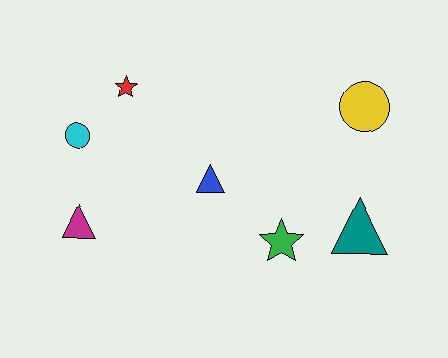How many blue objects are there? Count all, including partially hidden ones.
There is 1 blue object.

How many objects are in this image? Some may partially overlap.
There are 7 objects.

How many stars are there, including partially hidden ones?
There are 2 stars.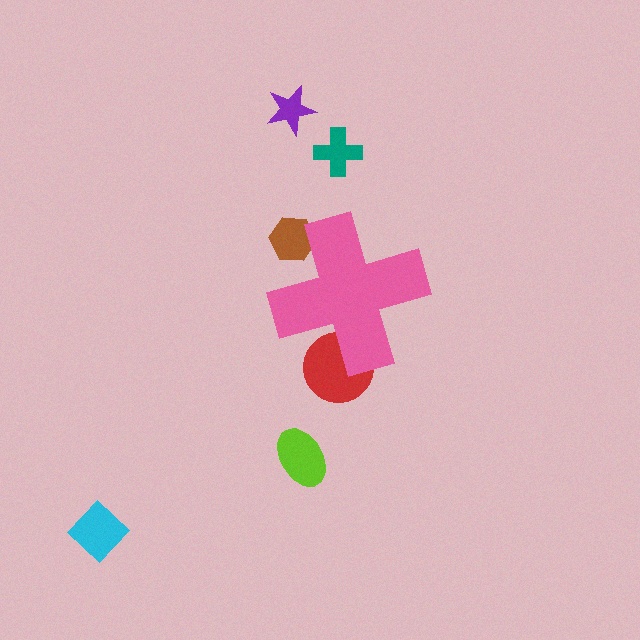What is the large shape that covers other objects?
A pink cross.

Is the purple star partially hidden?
No, the purple star is fully visible.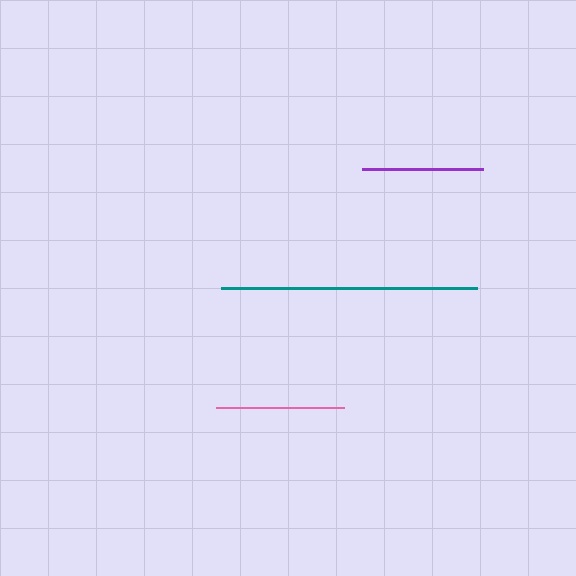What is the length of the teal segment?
The teal segment is approximately 256 pixels long.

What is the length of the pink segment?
The pink segment is approximately 127 pixels long.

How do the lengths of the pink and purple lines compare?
The pink and purple lines are approximately the same length.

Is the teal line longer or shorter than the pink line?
The teal line is longer than the pink line.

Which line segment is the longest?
The teal line is the longest at approximately 256 pixels.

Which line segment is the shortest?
The purple line is the shortest at approximately 122 pixels.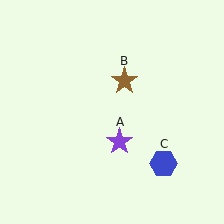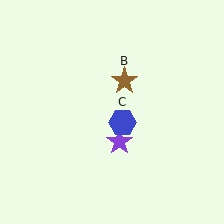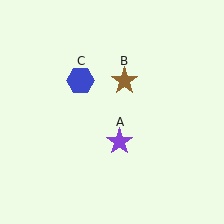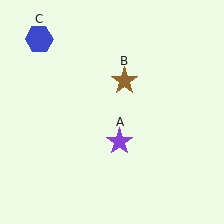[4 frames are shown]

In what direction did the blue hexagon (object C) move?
The blue hexagon (object C) moved up and to the left.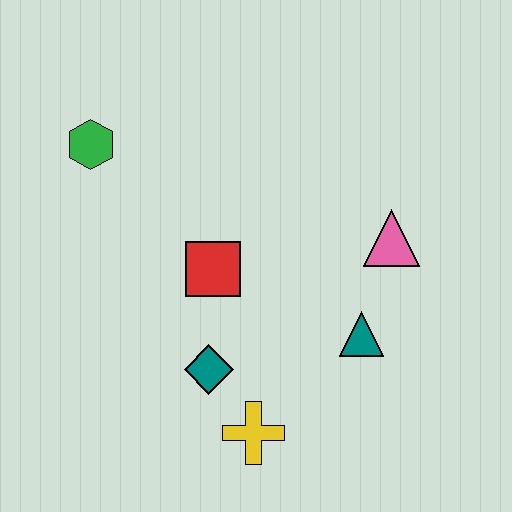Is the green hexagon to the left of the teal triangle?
Yes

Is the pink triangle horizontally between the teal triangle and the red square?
No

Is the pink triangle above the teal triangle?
Yes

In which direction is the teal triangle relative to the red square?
The teal triangle is to the right of the red square.